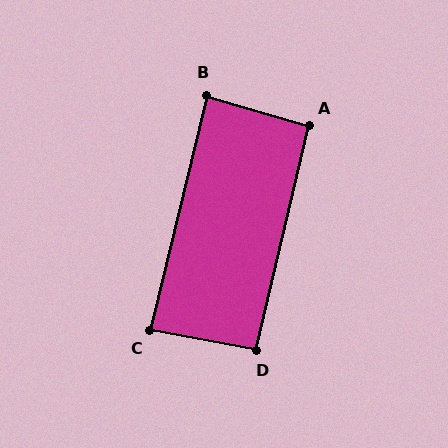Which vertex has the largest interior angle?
A, at approximately 93 degrees.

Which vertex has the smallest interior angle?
C, at approximately 87 degrees.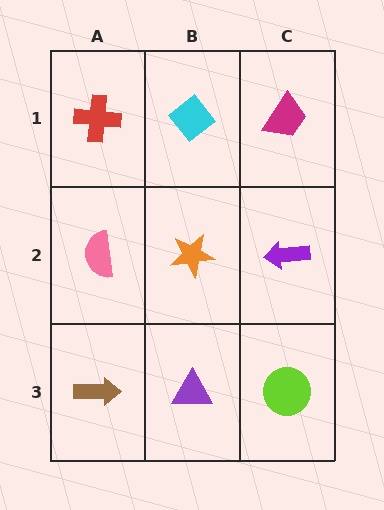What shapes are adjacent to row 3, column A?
A pink semicircle (row 2, column A), a purple triangle (row 3, column B).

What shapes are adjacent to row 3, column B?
An orange star (row 2, column B), a brown arrow (row 3, column A), a lime circle (row 3, column C).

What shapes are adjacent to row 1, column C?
A purple arrow (row 2, column C), a cyan diamond (row 1, column B).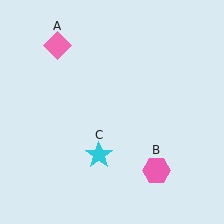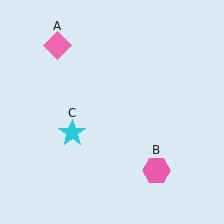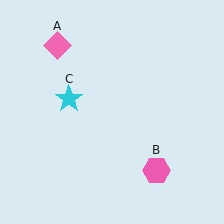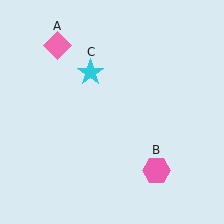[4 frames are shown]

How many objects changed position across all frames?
1 object changed position: cyan star (object C).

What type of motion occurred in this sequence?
The cyan star (object C) rotated clockwise around the center of the scene.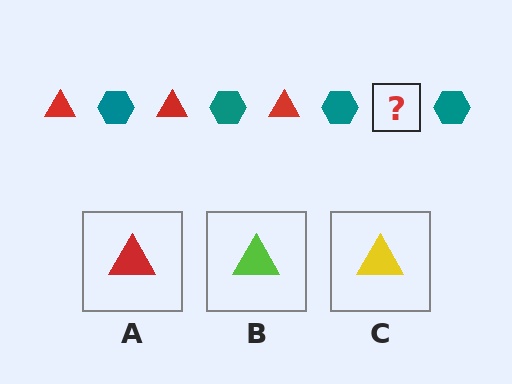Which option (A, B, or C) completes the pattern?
A.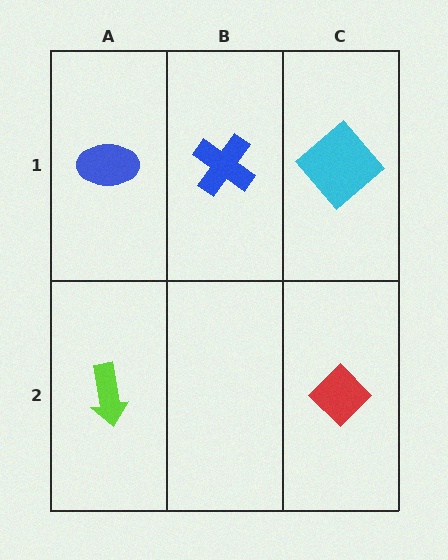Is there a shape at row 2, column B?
No, that cell is empty.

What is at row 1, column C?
A cyan diamond.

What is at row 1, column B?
A blue cross.